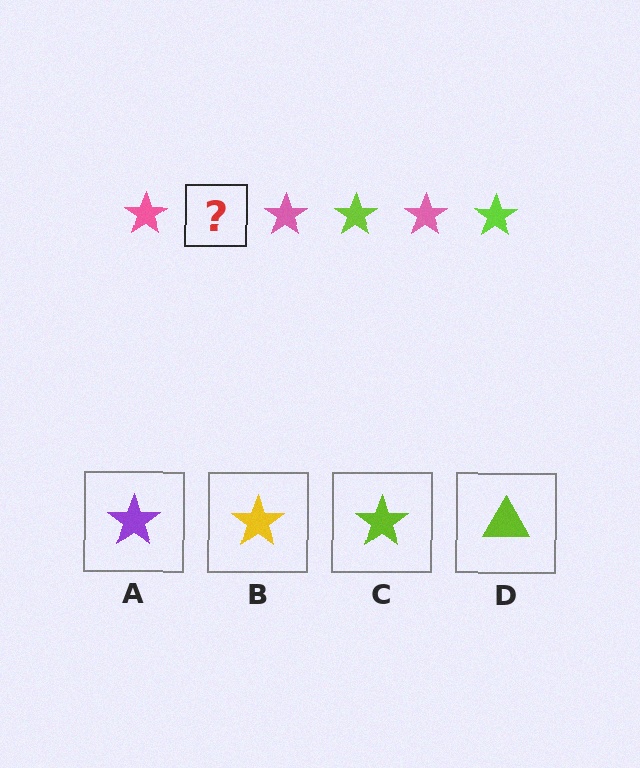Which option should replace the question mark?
Option C.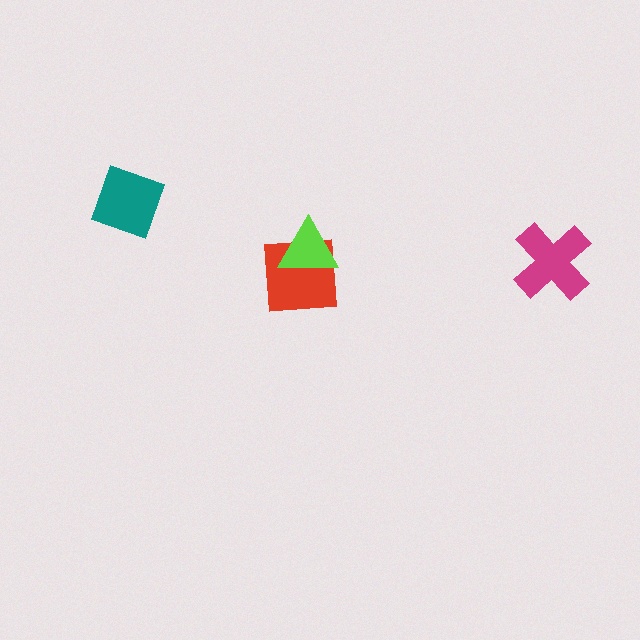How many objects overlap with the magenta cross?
0 objects overlap with the magenta cross.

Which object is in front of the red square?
The lime triangle is in front of the red square.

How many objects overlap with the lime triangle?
1 object overlaps with the lime triangle.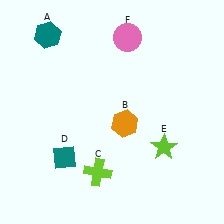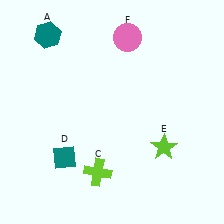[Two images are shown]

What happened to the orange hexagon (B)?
The orange hexagon (B) was removed in Image 2. It was in the bottom-right area of Image 1.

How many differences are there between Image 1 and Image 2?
There is 1 difference between the two images.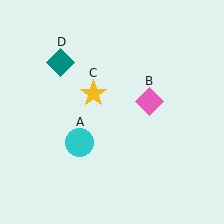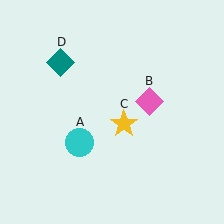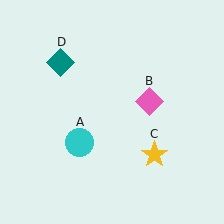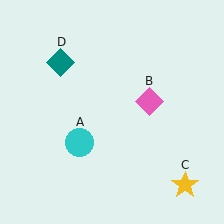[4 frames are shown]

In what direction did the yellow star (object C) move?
The yellow star (object C) moved down and to the right.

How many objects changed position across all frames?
1 object changed position: yellow star (object C).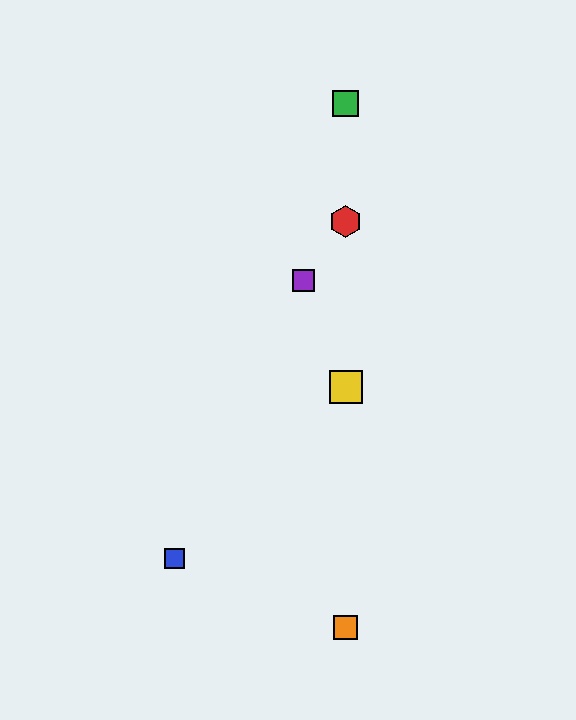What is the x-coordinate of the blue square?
The blue square is at x≈174.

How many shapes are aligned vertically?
4 shapes (the red hexagon, the green square, the yellow square, the orange square) are aligned vertically.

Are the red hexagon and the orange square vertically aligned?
Yes, both are at x≈346.